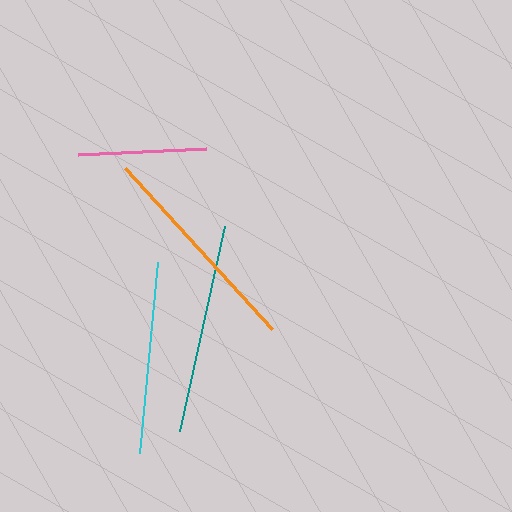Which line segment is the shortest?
The pink line is the shortest at approximately 128 pixels.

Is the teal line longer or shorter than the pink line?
The teal line is longer than the pink line.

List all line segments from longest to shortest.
From longest to shortest: orange, teal, cyan, pink.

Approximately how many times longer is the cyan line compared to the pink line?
The cyan line is approximately 1.5 times the length of the pink line.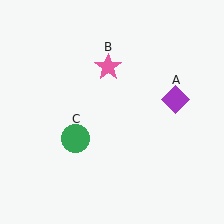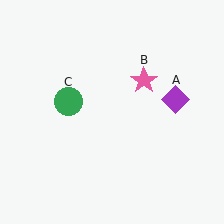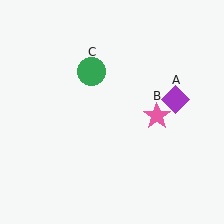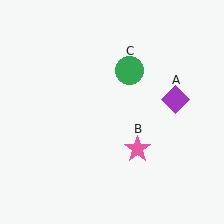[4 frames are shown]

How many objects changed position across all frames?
2 objects changed position: pink star (object B), green circle (object C).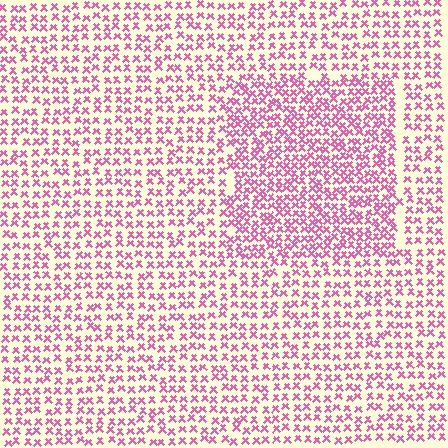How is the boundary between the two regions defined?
The boundary is defined by a change in element density (approximately 1.6x ratio). All elements are the same color, size, and shape.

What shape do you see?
I see a rectangle.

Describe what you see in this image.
The image contains small pink elements arranged at two different densities. A rectangle-shaped region is visible where the elements are more densely packed than the surrounding area.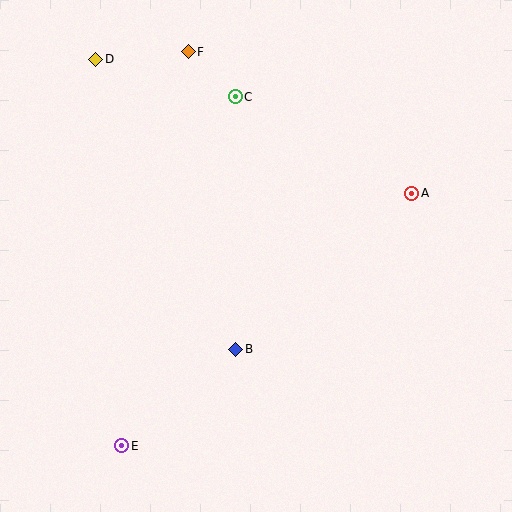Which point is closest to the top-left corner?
Point D is closest to the top-left corner.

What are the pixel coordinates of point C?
Point C is at (235, 97).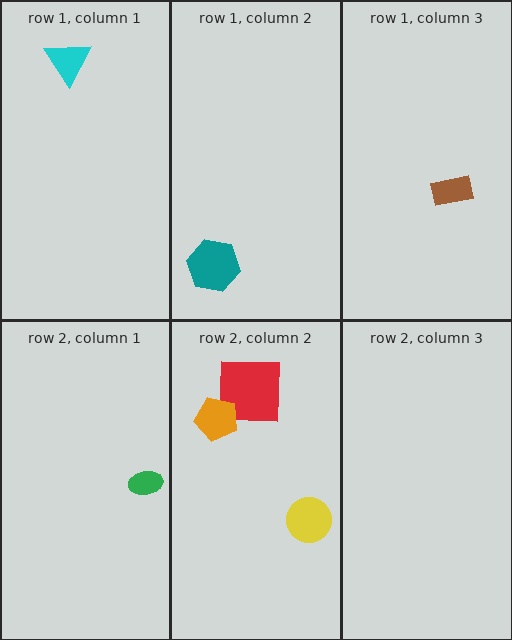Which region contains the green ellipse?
The row 2, column 1 region.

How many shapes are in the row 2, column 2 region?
3.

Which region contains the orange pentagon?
The row 2, column 2 region.